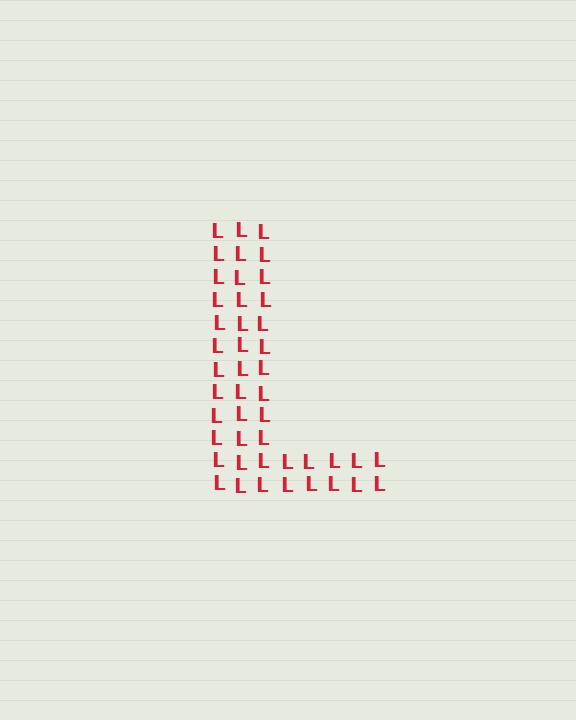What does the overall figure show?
The overall figure shows the letter L.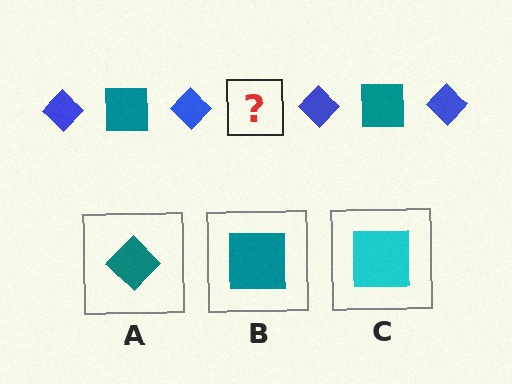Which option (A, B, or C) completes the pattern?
B.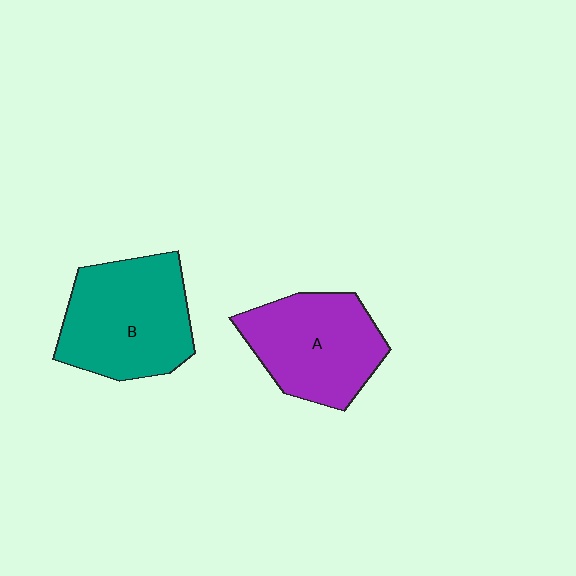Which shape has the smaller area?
Shape A (purple).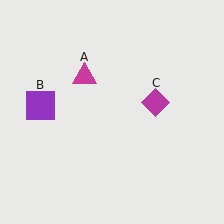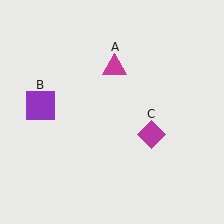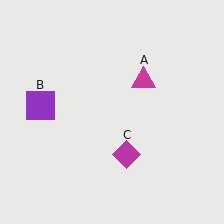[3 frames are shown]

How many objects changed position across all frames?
2 objects changed position: magenta triangle (object A), magenta diamond (object C).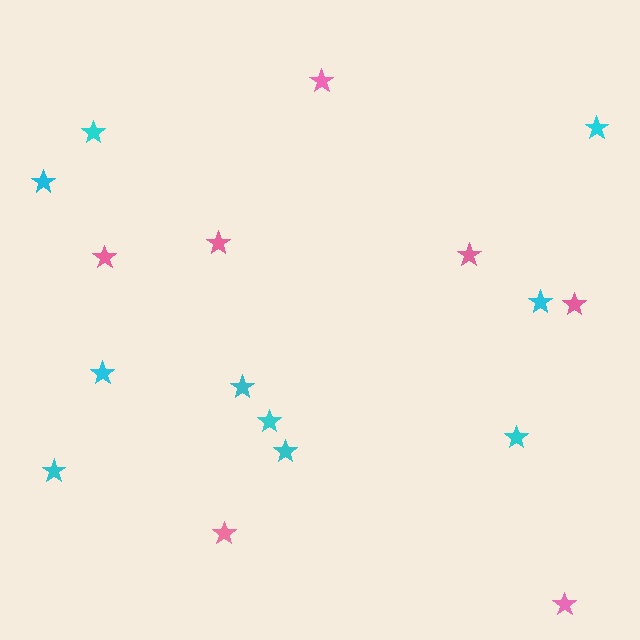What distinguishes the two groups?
There are 2 groups: one group of pink stars (7) and one group of cyan stars (10).